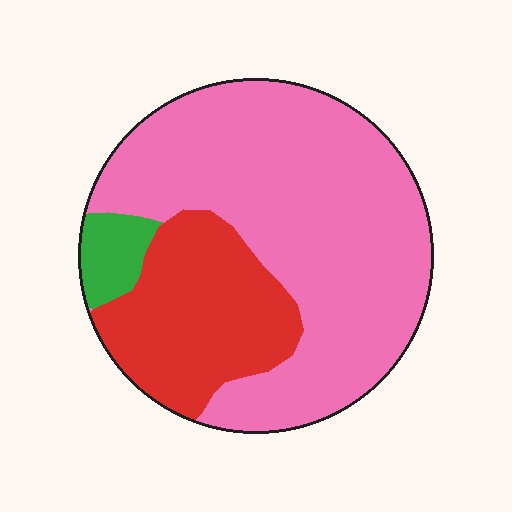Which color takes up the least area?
Green, at roughly 5%.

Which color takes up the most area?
Pink, at roughly 65%.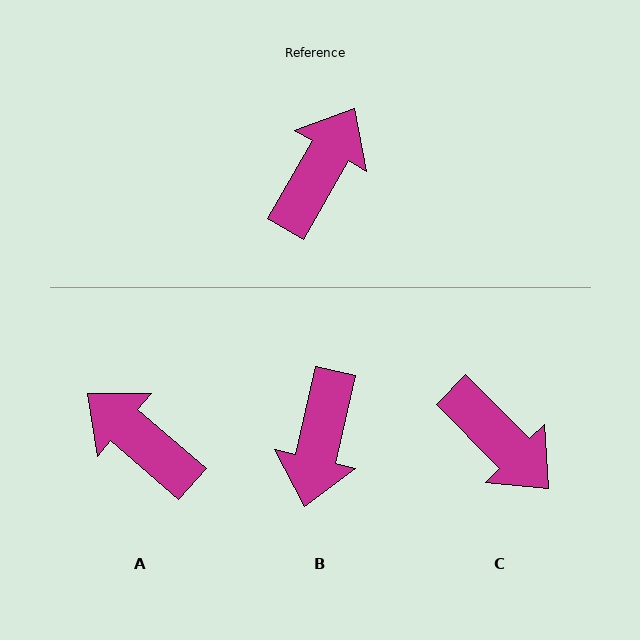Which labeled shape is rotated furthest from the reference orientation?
B, about 163 degrees away.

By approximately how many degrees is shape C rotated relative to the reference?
Approximately 106 degrees clockwise.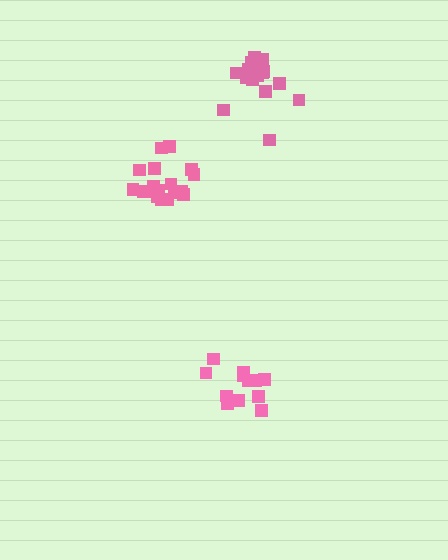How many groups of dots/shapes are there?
There are 3 groups.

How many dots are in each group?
Group 1: 18 dots, Group 2: 12 dots, Group 3: 16 dots (46 total).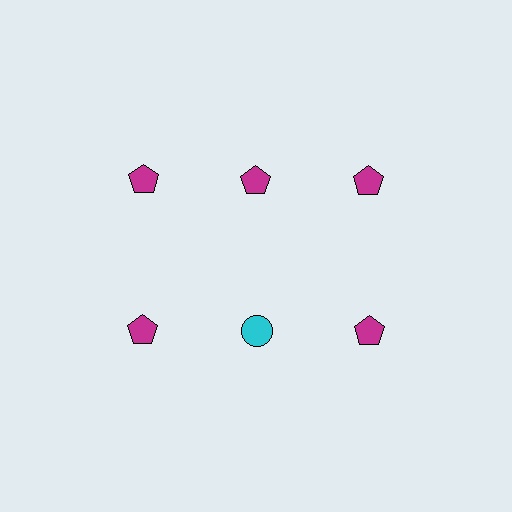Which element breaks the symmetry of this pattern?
The cyan circle in the second row, second from left column breaks the symmetry. All other shapes are magenta pentagons.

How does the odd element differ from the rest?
It differs in both color (cyan instead of magenta) and shape (circle instead of pentagon).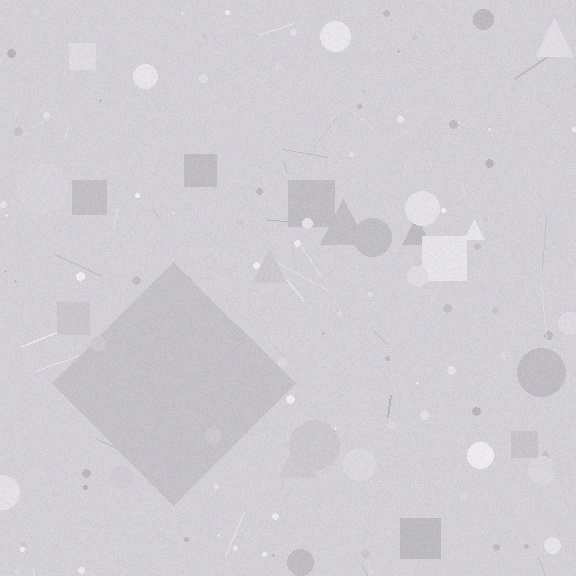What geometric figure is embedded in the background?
A diamond is embedded in the background.